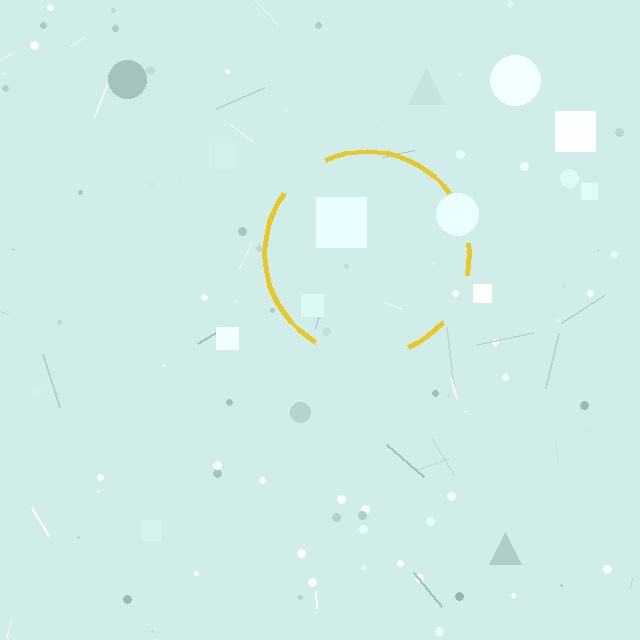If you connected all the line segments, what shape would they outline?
They would outline a circle.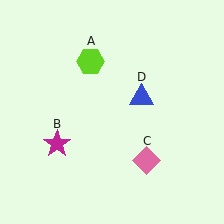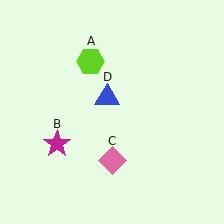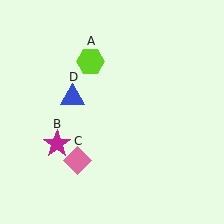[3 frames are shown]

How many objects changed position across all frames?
2 objects changed position: pink diamond (object C), blue triangle (object D).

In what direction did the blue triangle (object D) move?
The blue triangle (object D) moved left.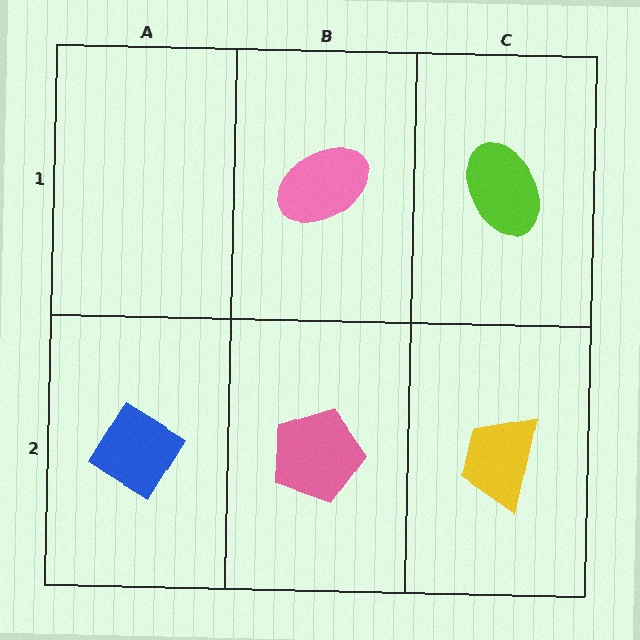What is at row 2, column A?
A blue diamond.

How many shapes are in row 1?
2 shapes.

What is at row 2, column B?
A pink pentagon.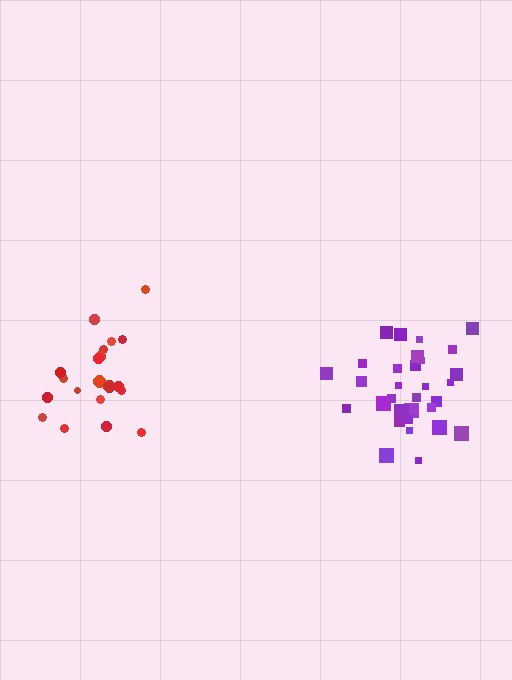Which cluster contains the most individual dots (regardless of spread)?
Purple (31).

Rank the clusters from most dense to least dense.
purple, red.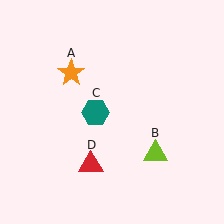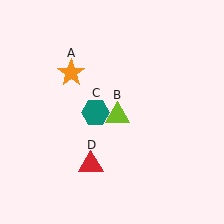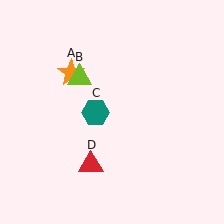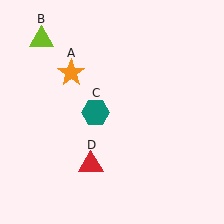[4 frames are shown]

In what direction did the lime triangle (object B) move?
The lime triangle (object B) moved up and to the left.